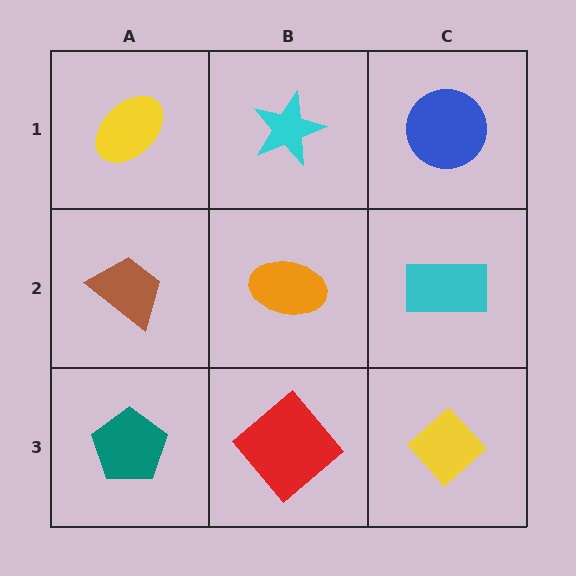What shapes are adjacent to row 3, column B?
An orange ellipse (row 2, column B), a teal pentagon (row 3, column A), a yellow diamond (row 3, column C).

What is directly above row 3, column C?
A cyan rectangle.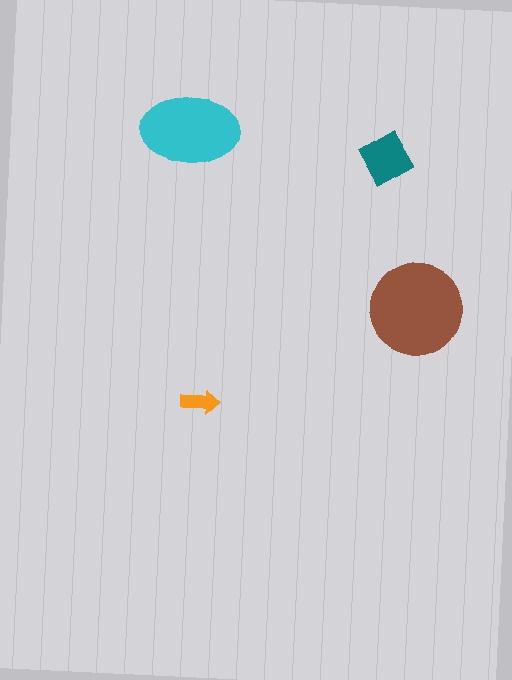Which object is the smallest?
The orange arrow.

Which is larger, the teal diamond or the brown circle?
The brown circle.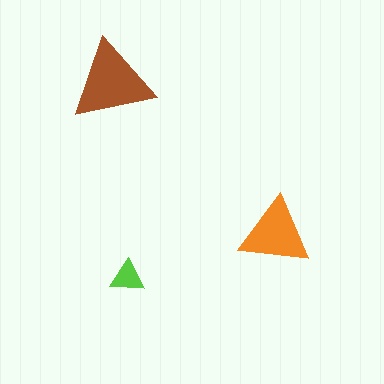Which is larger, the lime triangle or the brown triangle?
The brown one.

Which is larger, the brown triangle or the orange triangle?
The brown one.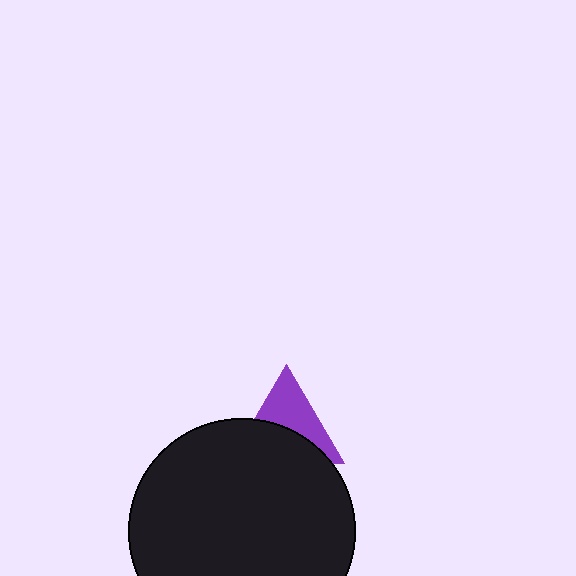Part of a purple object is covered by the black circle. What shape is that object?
It is a triangle.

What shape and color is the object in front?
The object in front is a black circle.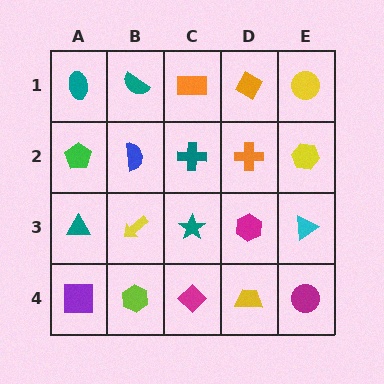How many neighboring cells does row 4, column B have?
3.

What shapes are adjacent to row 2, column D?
An orange diamond (row 1, column D), a magenta hexagon (row 3, column D), a teal cross (row 2, column C), a yellow hexagon (row 2, column E).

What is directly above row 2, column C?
An orange rectangle.